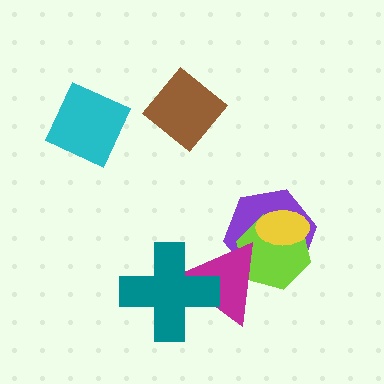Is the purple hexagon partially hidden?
Yes, it is partially covered by another shape.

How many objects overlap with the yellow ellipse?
2 objects overlap with the yellow ellipse.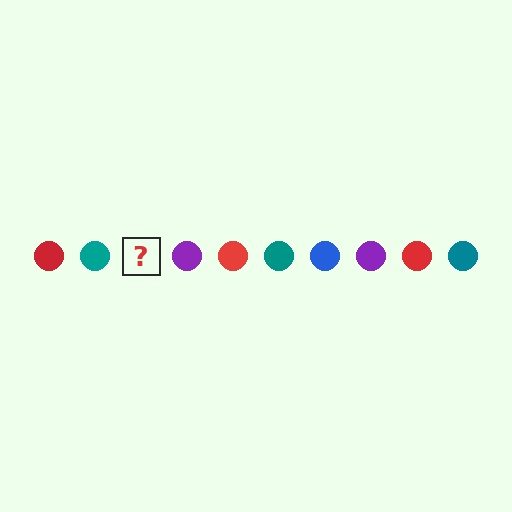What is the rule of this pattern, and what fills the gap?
The rule is that the pattern cycles through red, teal, blue, purple circles. The gap should be filled with a blue circle.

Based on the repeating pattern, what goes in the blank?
The blank should be a blue circle.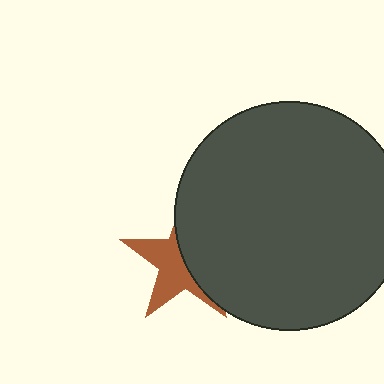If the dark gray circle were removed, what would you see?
You would see the complete brown star.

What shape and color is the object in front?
The object in front is a dark gray circle.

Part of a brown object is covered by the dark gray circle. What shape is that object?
It is a star.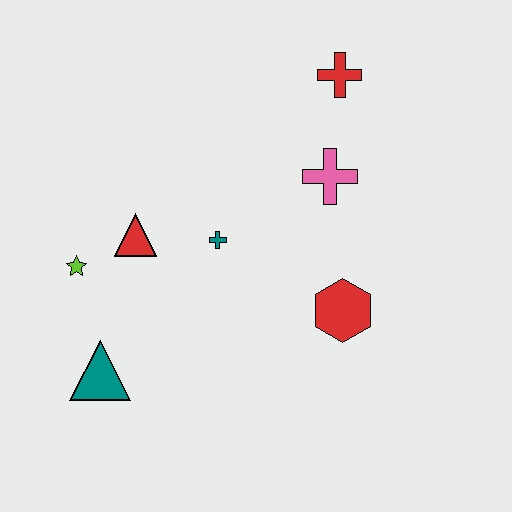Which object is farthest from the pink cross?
The teal triangle is farthest from the pink cross.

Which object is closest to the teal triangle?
The lime star is closest to the teal triangle.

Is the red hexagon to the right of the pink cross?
Yes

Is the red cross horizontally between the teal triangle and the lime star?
No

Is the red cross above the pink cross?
Yes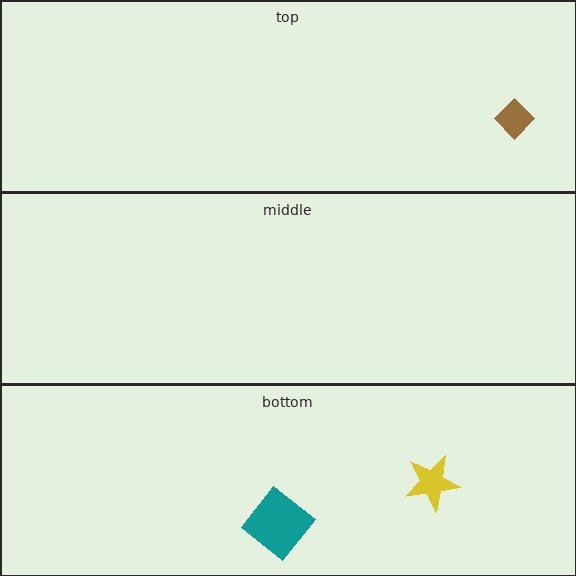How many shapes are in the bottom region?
2.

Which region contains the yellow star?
The bottom region.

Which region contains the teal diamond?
The bottom region.